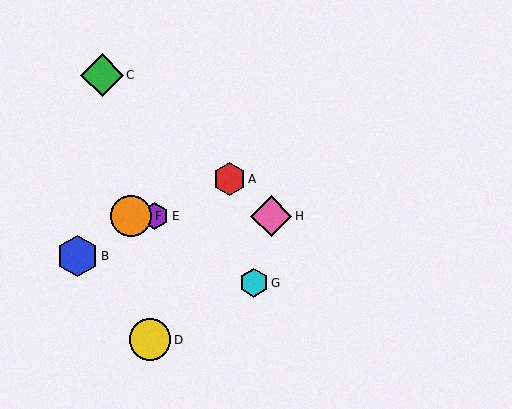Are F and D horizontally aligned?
No, F is at y≈216 and D is at y≈340.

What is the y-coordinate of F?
Object F is at y≈216.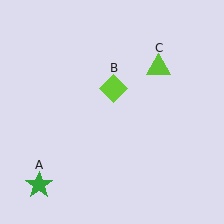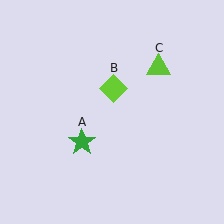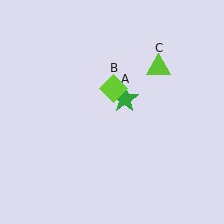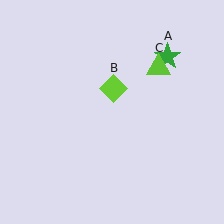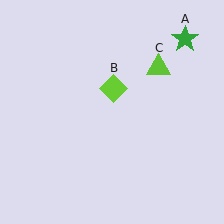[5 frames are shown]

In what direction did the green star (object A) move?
The green star (object A) moved up and to the right.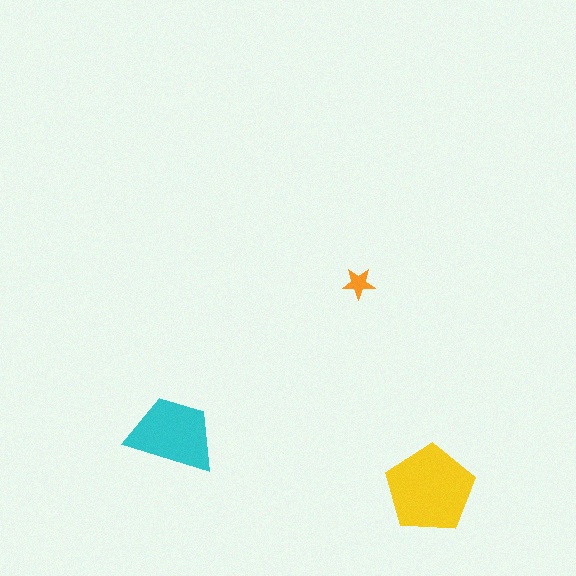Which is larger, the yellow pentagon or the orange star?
The yellow pentagon.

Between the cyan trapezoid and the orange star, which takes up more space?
The cyan trapezoid.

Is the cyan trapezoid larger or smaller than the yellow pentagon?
Smaller.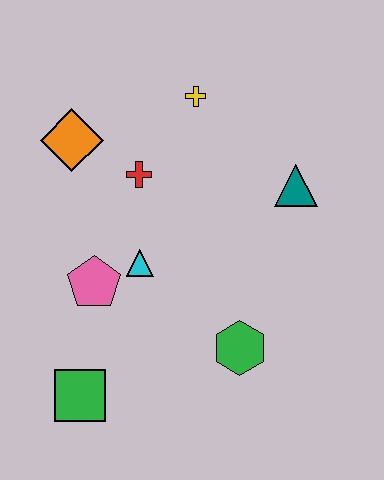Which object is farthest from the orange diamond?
The green hexagon is farthest from the orange diamond.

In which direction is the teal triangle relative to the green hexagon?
The teal triangle is above the green hexagon.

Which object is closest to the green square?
The pink pentagon is closest to the green square.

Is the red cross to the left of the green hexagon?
Yes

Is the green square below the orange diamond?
Yes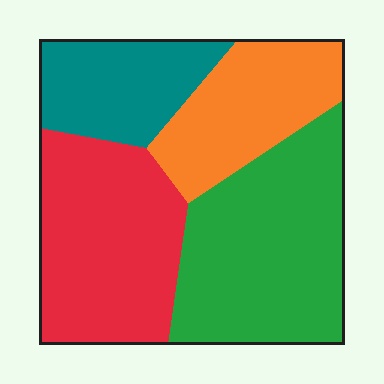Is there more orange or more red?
Red.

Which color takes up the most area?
Green, at roughly 35%.